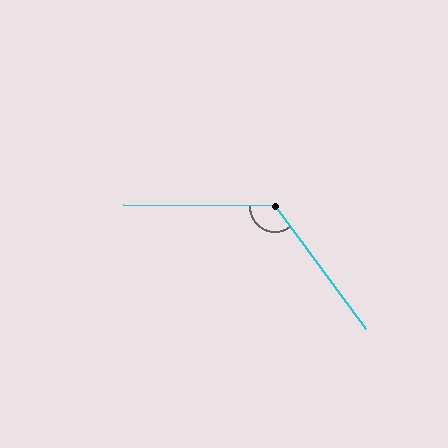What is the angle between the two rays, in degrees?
Approximately 127 degrees.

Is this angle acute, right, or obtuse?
It is obtuse.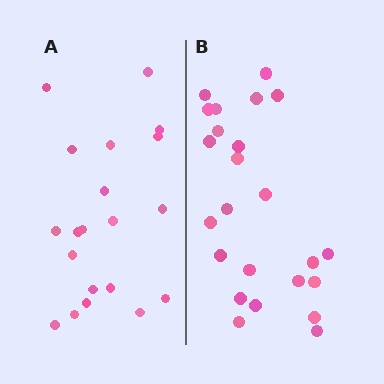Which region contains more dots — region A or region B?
Region B (the right region) has more dots.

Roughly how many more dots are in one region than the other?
Region B has about 4 more dots than region A.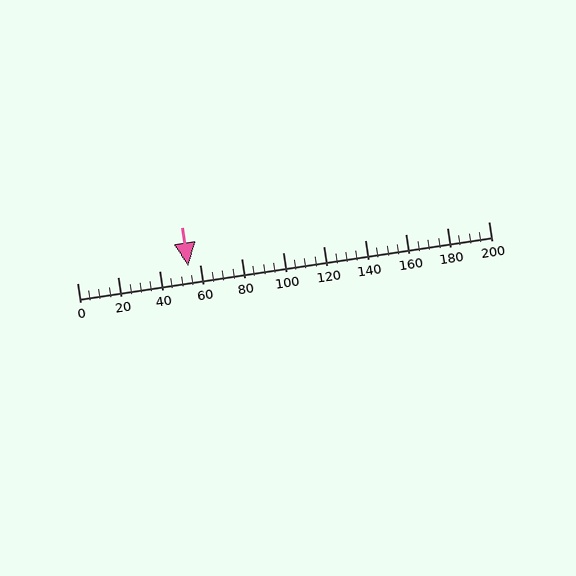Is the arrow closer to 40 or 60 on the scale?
The arrow is closer to 60.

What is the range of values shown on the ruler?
The ruler shows values from 0 to 200.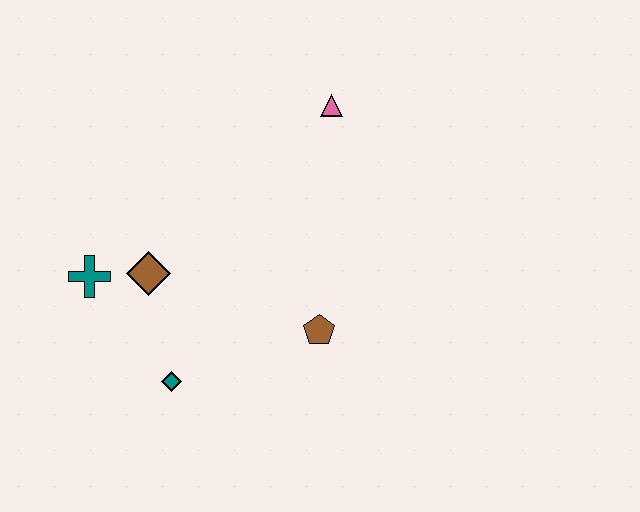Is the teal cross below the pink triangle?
Yes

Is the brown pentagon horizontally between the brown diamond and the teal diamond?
No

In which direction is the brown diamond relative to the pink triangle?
The brown diamond is to the left of the pink triangle.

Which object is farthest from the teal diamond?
The pink triangle is farthest from the teal diamond.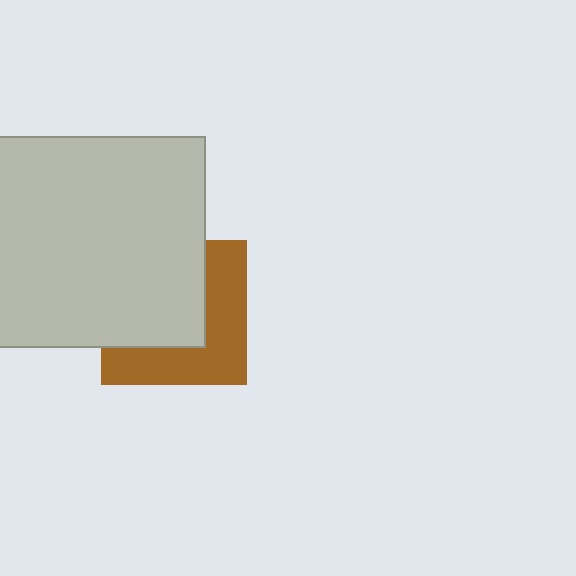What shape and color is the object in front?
The object in front is a light gray square.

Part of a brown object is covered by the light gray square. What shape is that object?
It is a square.